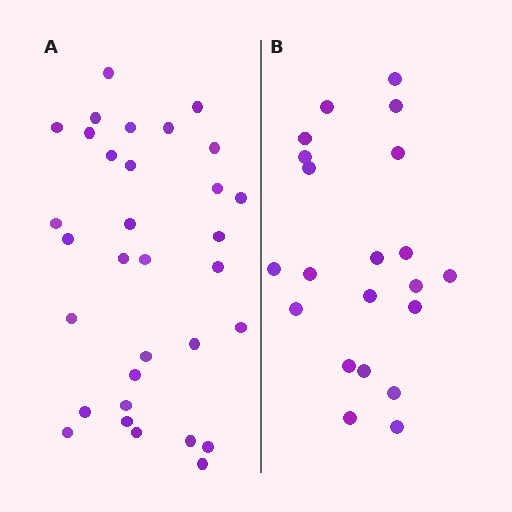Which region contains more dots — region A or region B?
Region A (the left region) has more dots.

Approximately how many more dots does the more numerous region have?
Region A has roughly 12 or so more dots than region B.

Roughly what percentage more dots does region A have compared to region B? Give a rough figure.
About 50% more.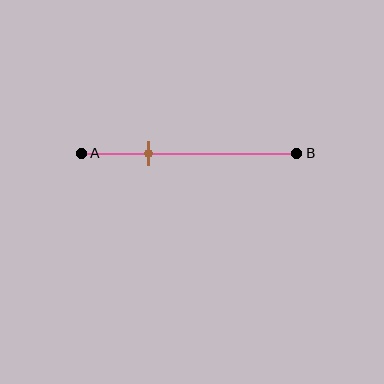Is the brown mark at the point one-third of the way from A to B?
Yes, the mark is approximately at the one-third point.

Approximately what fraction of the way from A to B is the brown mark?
The brown mark is approximately 30% of the way from A to B.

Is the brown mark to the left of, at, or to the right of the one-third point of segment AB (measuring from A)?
The brown mark is approximately at the one-third point of segment AB.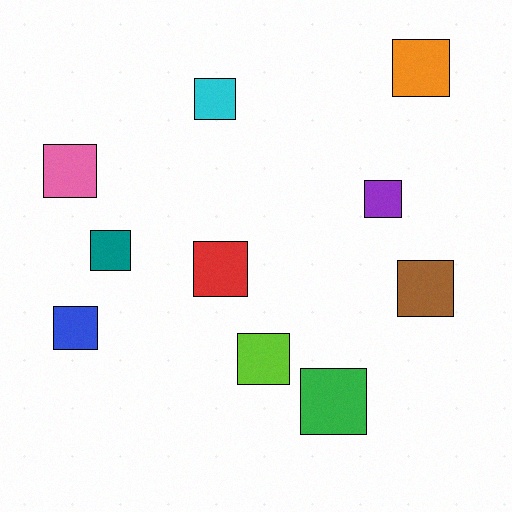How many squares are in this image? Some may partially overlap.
There are 10 squares.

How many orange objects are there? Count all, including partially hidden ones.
There is 1 orange object.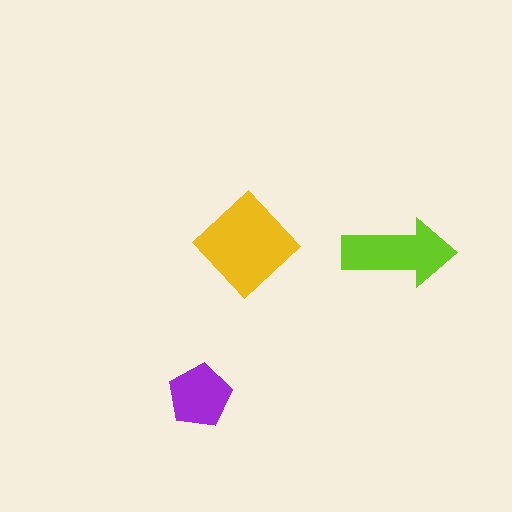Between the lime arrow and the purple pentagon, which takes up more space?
The lime arrow.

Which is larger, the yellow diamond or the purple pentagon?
The yellow diamond.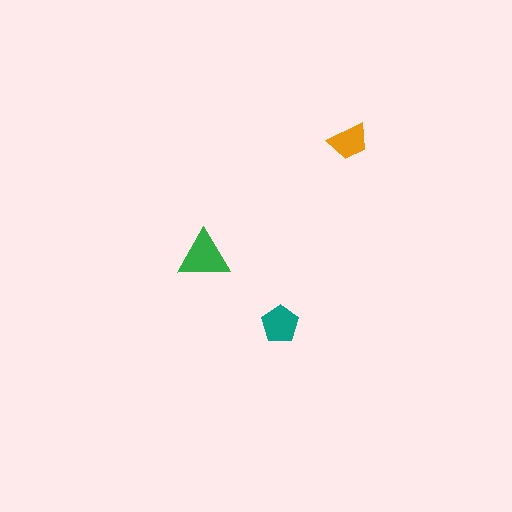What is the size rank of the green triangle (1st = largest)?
1st.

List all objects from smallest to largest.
The orange trapezoid, the teal pentagon, the green triangle.